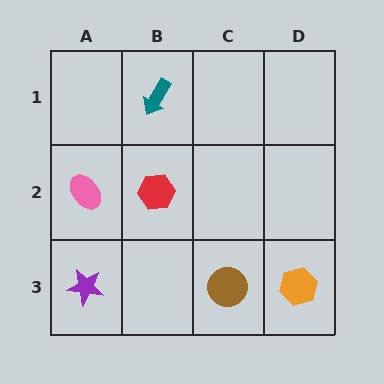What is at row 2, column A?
A pink ellipse.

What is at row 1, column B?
A teal arrow.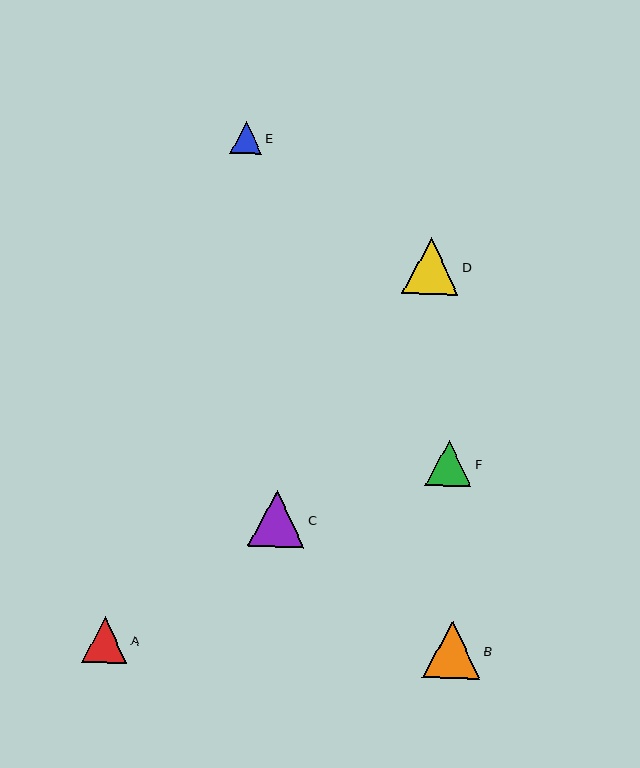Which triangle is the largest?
Triangle B is the largest with a size of approximately 57 pixels.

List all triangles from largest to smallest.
From largest to smallest: B, D, C, F, A, E.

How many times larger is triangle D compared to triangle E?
Triangle D is approximately 1.8 times the size of triangle E.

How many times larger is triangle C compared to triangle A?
Triangle C is approximately 1.2 times the size of triangle A.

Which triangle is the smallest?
Triangle E is the smallest with a size of approximately 32 pixels.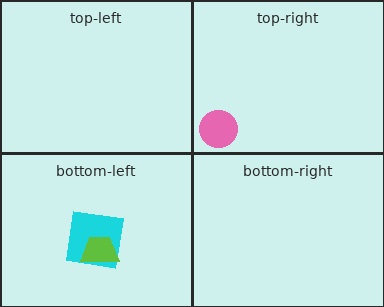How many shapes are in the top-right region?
1.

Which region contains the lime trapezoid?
The bottom-left region.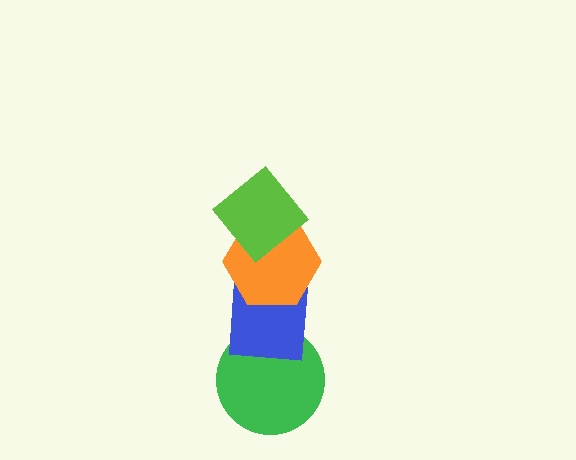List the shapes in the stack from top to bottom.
From top to bottom: the lime diamond, the orange hexagon, the blue square, the green circle.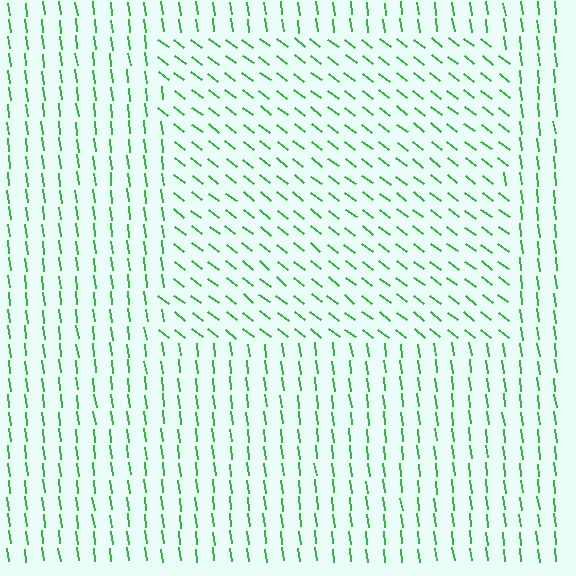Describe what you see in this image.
The image is filled with small green line segments. A rectangle region in the image has lines oriented differently from the surrounding lines, creating a visible texture boundary.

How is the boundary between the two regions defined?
The boundary is defined purely by a change in line orientation (approximately 45 degrees difference). All lines are the same color and thickness.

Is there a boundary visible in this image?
Yes, there is a texture boundary formed by a change in line orientation.